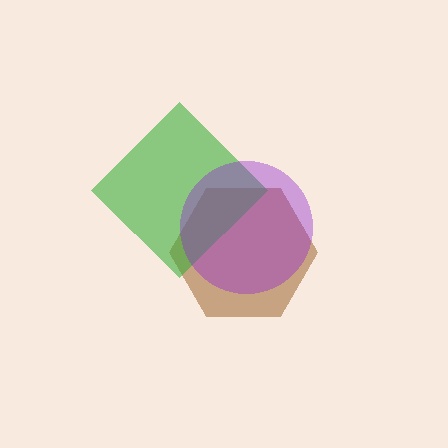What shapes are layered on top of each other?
The layered shapes are: a brown hexagon, a green diamond, a purple circle.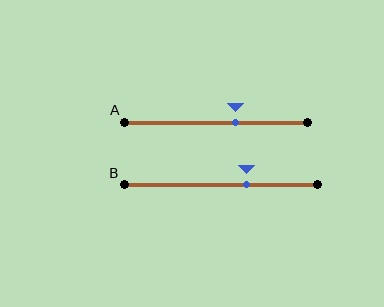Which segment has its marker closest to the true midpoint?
Segment A has its marker closest to the true midpoint.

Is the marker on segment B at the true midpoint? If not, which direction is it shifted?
No, the marker on segment B is shifted to the right by about 13% of the segment length.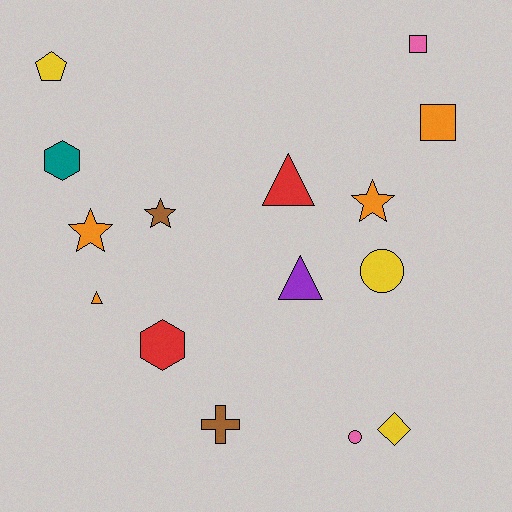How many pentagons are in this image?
There is 1 pentagon.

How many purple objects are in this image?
There is 1 purple object.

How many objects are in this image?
There are 15 objects.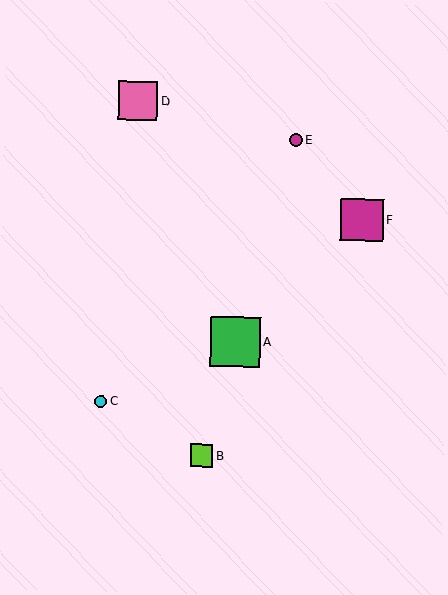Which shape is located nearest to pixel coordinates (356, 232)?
The magenta square (labeled F) at (362, 220) is nearest to that location.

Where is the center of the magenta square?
The center of the magenta square is at (362, 220).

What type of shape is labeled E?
Shape E is a magenta circle.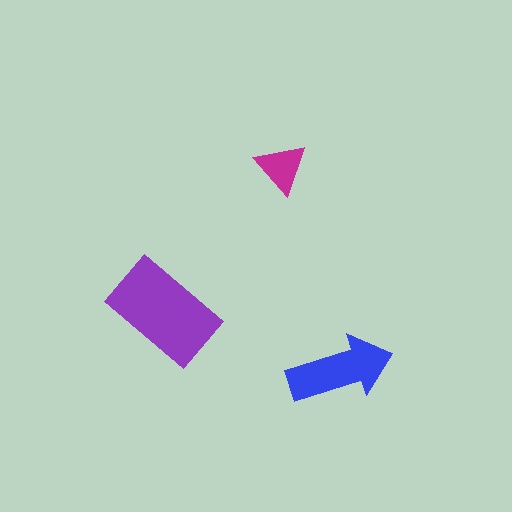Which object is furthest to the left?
The purple rectangle is leftmost.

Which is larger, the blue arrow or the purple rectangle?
The purple rectangle.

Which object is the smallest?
The magenta triangle.